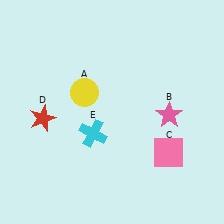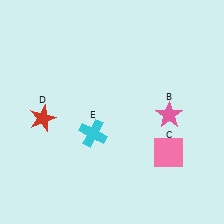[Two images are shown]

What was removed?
The yellow circle (A) was removed in Image 2.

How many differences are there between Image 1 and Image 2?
There is 1 difference between the two images.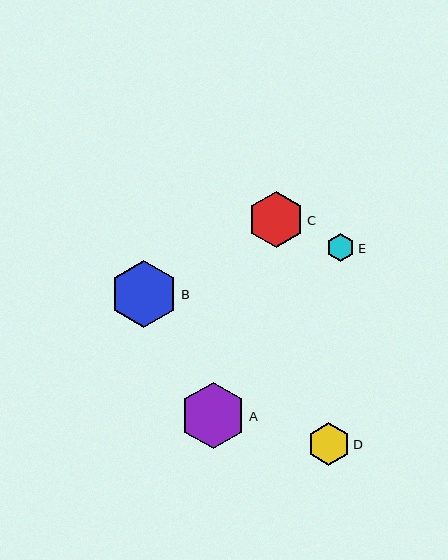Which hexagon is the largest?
Hexagon B is the largest with a size of approximately 68 pixels.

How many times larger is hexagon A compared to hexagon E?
Hexagon A is approximately 2.4 times the size of hexagon E.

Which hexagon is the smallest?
Hexagon E is the smallest with a size of approximately 28 pixels.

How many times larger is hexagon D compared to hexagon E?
Hexagon D is approximately 1.5 times the size of hexagon E.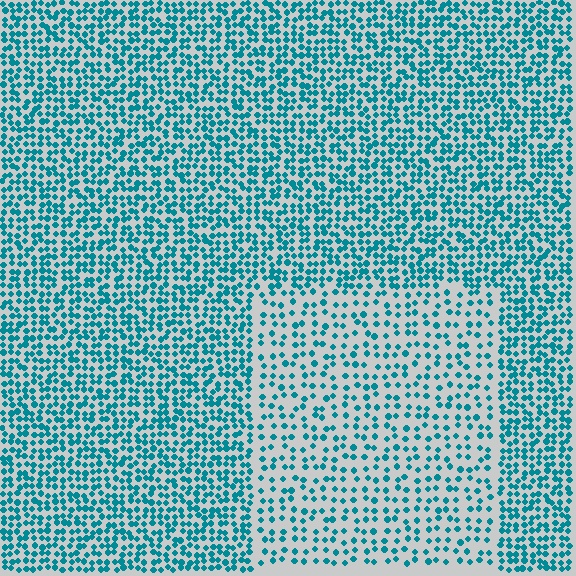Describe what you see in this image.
The image contains small teal elements arranged at two different densities. A rectangle-shaped region is visible where the elements are less densely packed than the surrounding area.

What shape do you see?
I see a rectangle.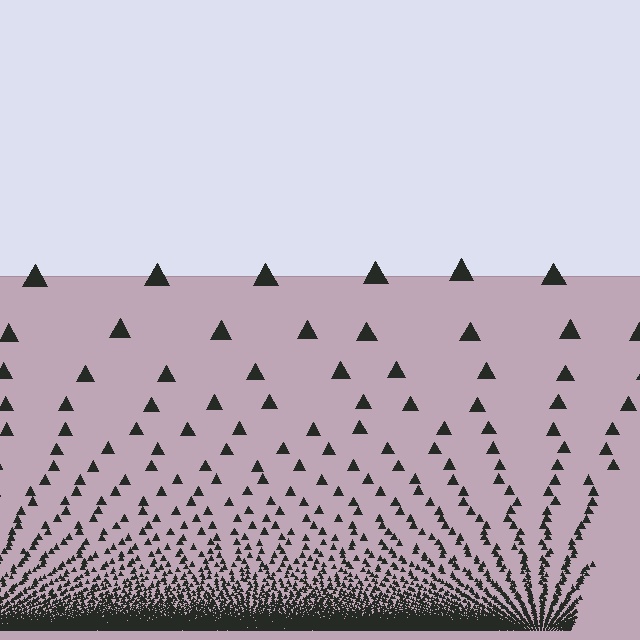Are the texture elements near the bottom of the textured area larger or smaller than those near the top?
Smaller. The gradient is inverted — elements near the bottom are smaller and denser.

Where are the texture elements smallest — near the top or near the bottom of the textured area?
Near the bottom.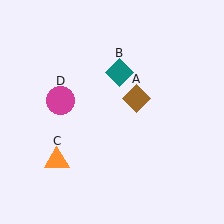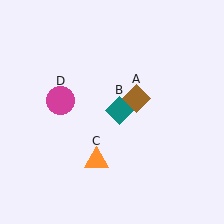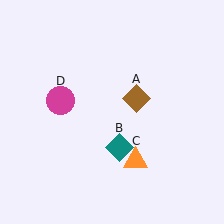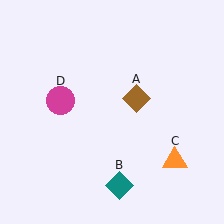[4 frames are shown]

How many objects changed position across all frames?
2 objects changed position: teal diamond (object B), orange triangle (object C).